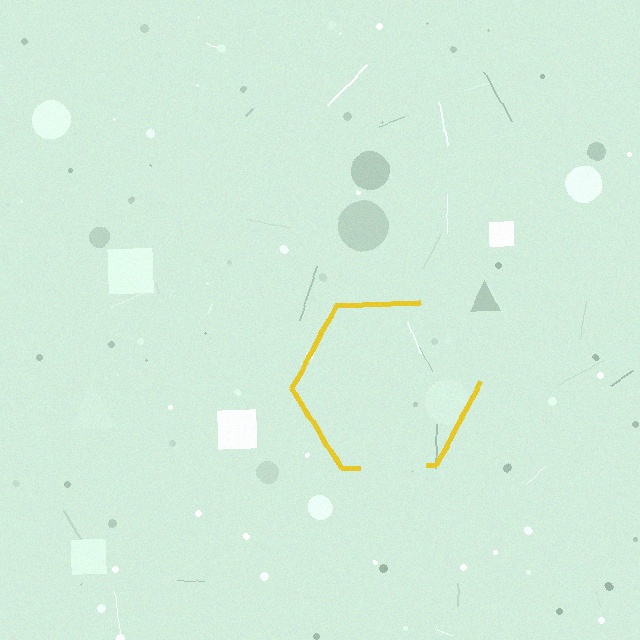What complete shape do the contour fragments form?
The contour fragments form a hexagon.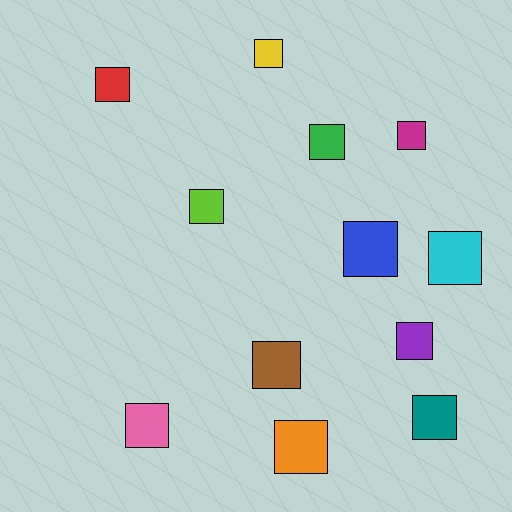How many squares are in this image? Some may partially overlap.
There are 12 squares.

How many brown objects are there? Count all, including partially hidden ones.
There is 1 brown object.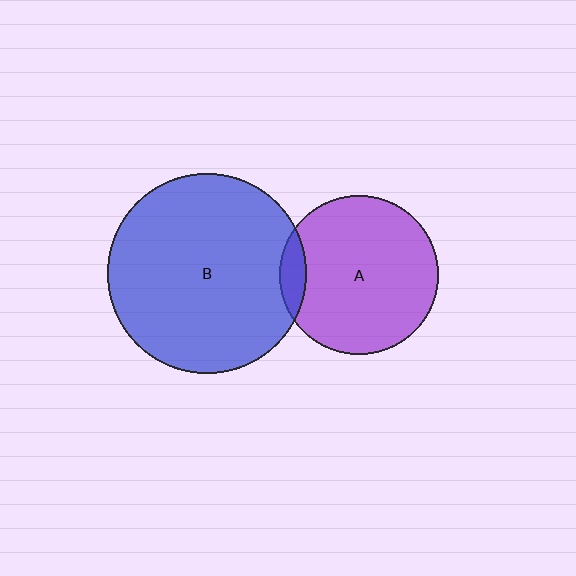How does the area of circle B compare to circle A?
Approximately 1.6 times.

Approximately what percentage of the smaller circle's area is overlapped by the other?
Approximately 10%.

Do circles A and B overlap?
Yes.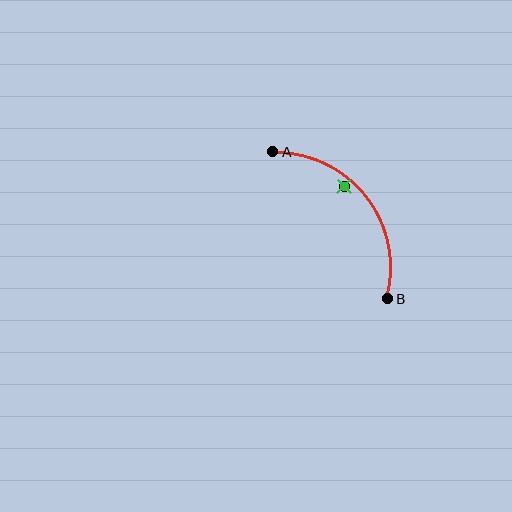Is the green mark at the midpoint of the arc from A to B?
No — the green mark does not lie on the arc at all. It sits slightly inside the curve.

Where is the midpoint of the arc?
The arc midpoint is the point on the curve farthest from the straight line joining A and B. It sits above and to the right of that line.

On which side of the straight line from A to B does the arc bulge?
The arc bulges above and to the right of the straight line connecting A and B.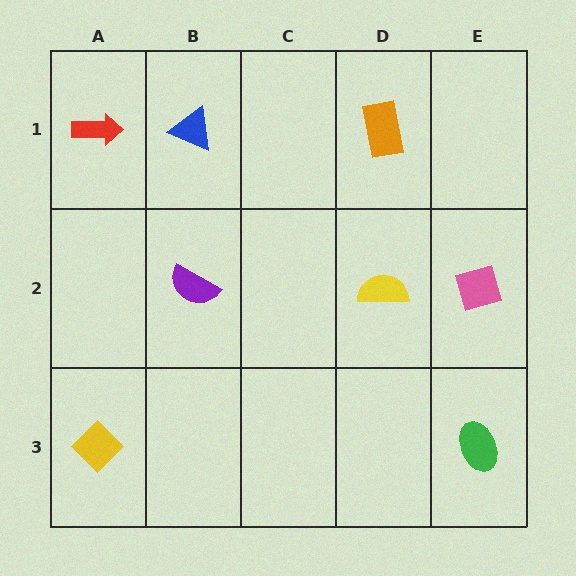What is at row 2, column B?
A purple semicircle.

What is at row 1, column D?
An orange rectangle.